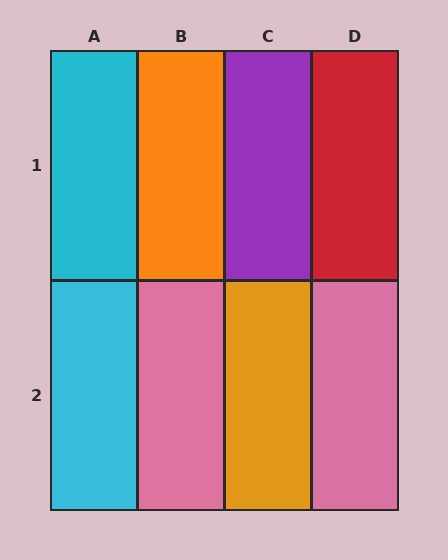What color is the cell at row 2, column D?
Pink.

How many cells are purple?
1 cell is purple.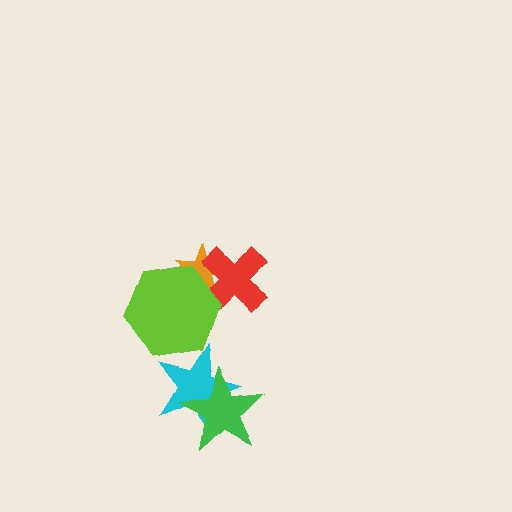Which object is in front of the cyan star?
The green star is in front of the cyan star.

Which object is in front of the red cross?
The lime hexagon is in front of the red cross.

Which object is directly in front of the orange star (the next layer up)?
The red cross is directly in front of the orange star.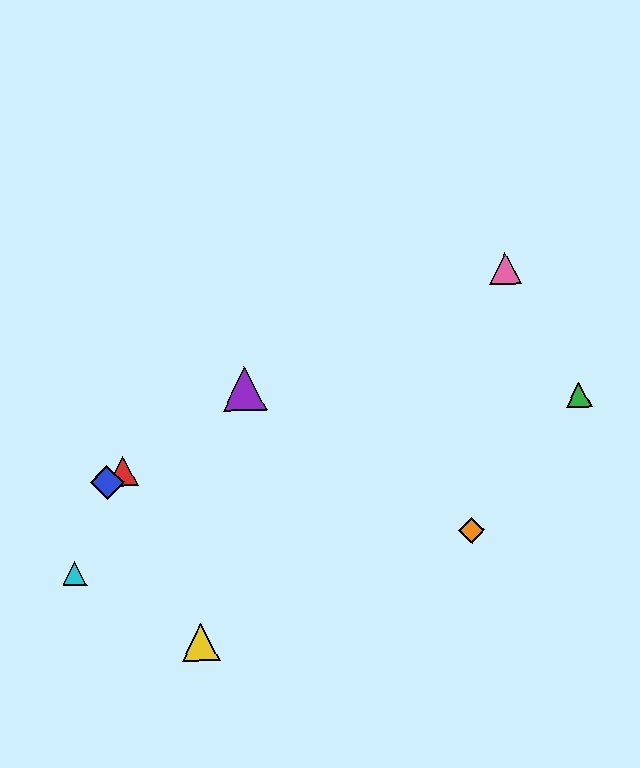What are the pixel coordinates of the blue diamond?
The blue diamond is at (107, 482).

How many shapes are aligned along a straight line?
3 shapes (the red triangle, the blue diamond, the purple triangle) are aligned along a straight line.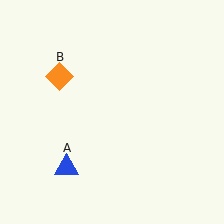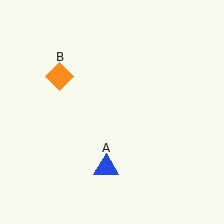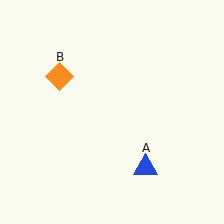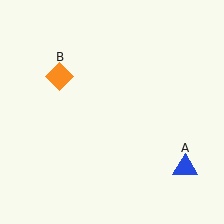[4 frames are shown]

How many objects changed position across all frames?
1 object changed position: blue triangle (object A).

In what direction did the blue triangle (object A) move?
The blue triangle (object A) moved right.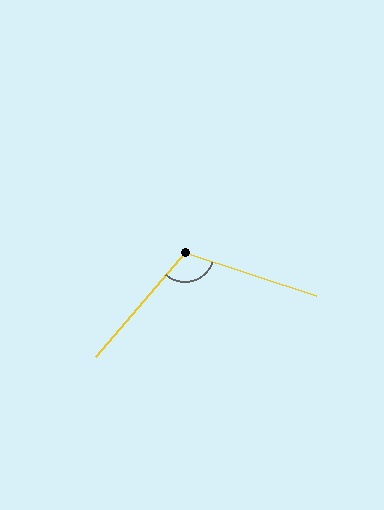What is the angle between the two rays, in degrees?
Approximately 113 degrees.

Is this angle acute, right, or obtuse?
It is obtuse.